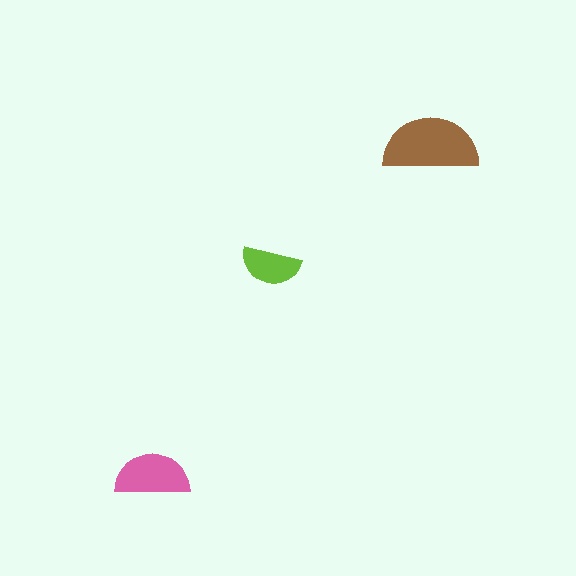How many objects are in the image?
There are 3 objects in the image.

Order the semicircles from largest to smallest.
the brown one, the pink one, the lime one.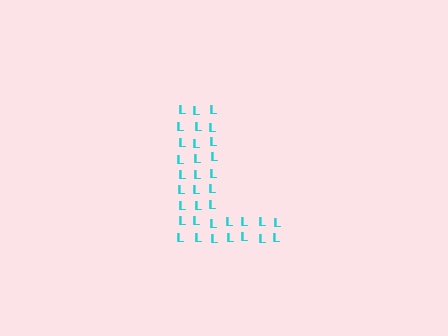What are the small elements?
The small elements are letter L's.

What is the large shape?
The large shape is the letter L.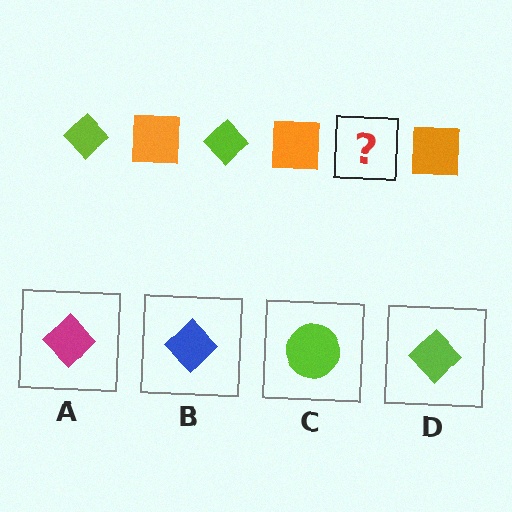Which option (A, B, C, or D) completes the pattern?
D.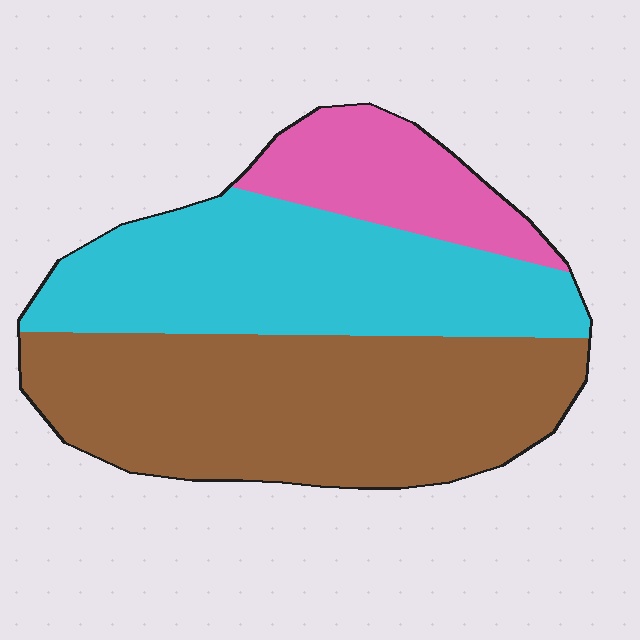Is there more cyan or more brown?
Brown.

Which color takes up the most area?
Brown, at roughly 45%.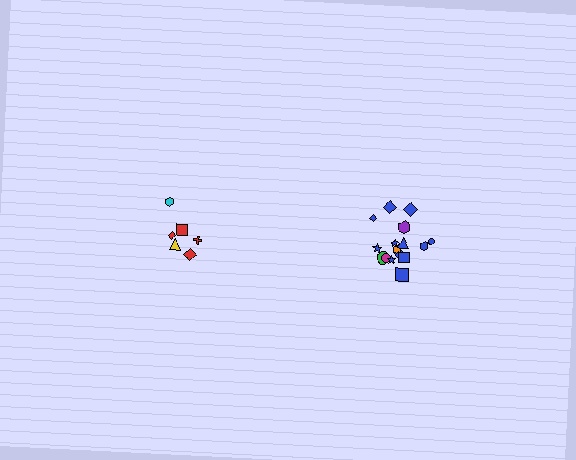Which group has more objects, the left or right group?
The right group.